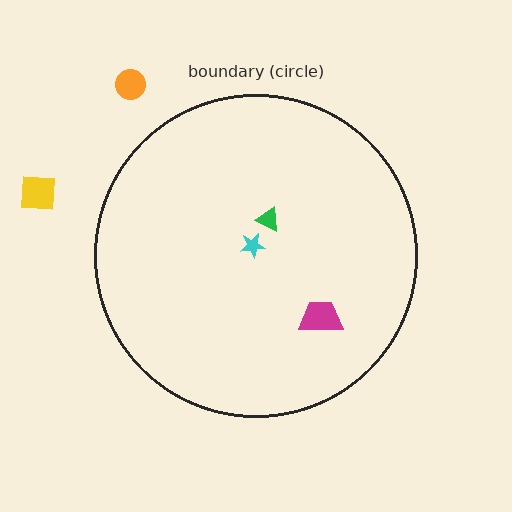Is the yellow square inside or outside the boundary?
Outside.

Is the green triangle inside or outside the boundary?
Inside.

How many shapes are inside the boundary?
3 inside, 2 outside.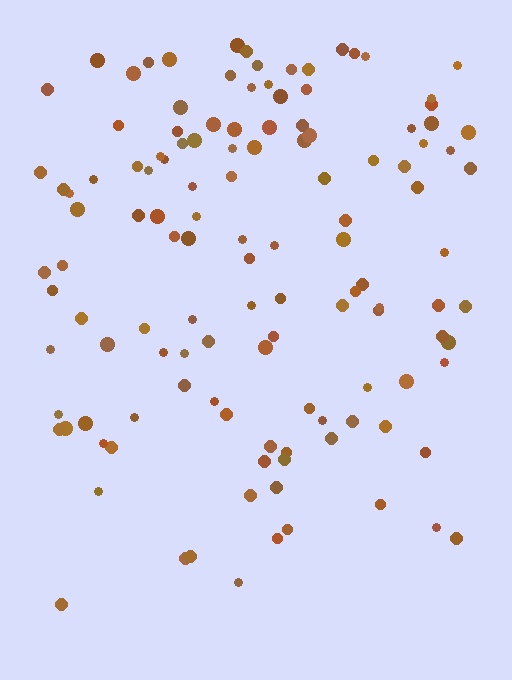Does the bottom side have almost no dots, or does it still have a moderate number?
Still a moderate number, just noticeably fewer than the top.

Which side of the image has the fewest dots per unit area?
The bottom.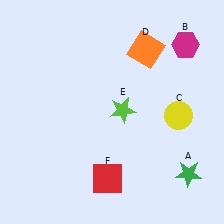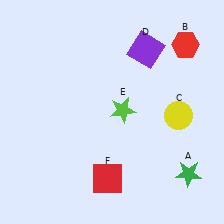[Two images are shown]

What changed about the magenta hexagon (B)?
In Image 1, B is magenta. In Image 2, it changed to red.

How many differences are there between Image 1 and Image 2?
There are 2 differences between the two images.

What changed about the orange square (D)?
In Image 1, D is orange. In Image 2, it changed to purple.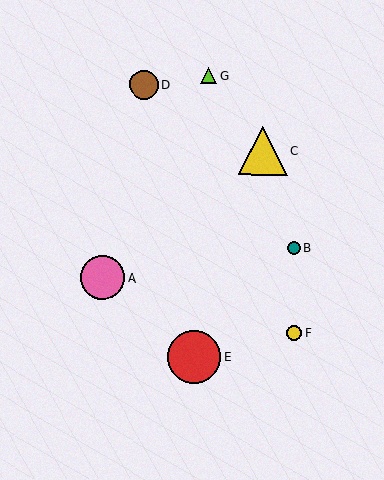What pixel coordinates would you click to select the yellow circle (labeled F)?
Click at (295, 333) to select the yellow circle F.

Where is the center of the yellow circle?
The center of the yellow circle is at (295, 333).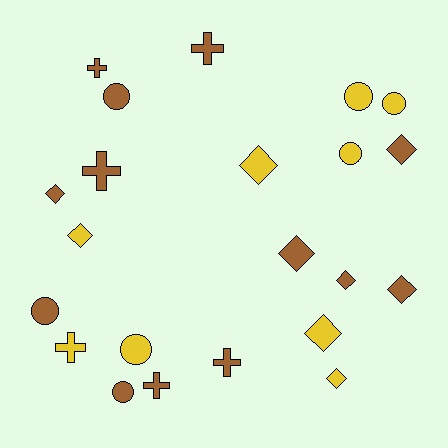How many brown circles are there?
There are 3 brown circles.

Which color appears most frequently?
Brown, with 13 objects.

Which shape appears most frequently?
Diamond, with 9 objects.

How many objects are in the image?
There are 22 objects.